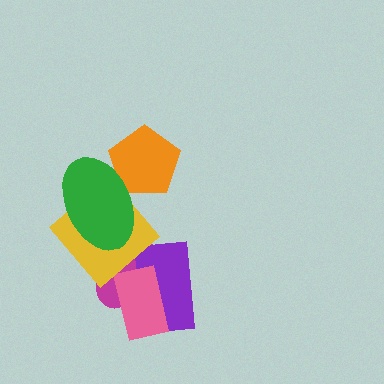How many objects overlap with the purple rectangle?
2 objects overlap with the purple rectangle.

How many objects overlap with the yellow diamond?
2 objects overlap with the yellow diamond.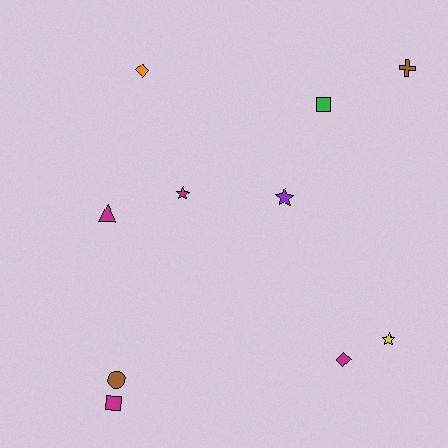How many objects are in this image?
There are 10 objects.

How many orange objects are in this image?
There is 1 orange object.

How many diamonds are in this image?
There are 2 diamonds.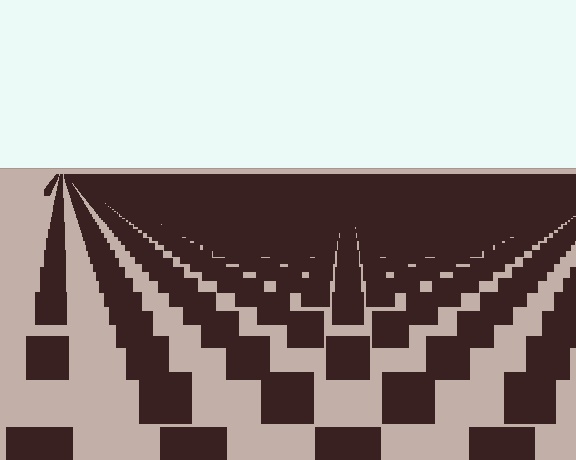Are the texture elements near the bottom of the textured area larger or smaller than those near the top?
Larger. Near the bottom, elements are closer to the viewer and appear at a bigger on-screen size.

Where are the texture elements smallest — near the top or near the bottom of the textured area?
Near the top.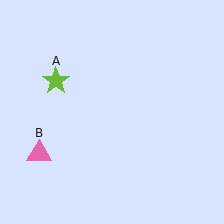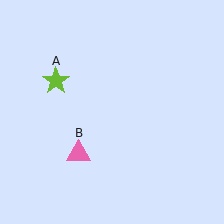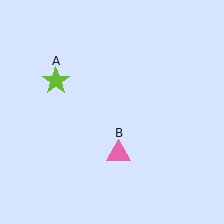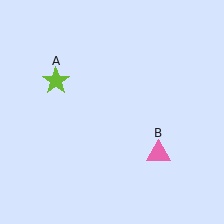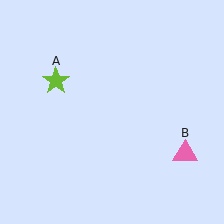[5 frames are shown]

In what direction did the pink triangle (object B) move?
The pink triangle (object B) moved right.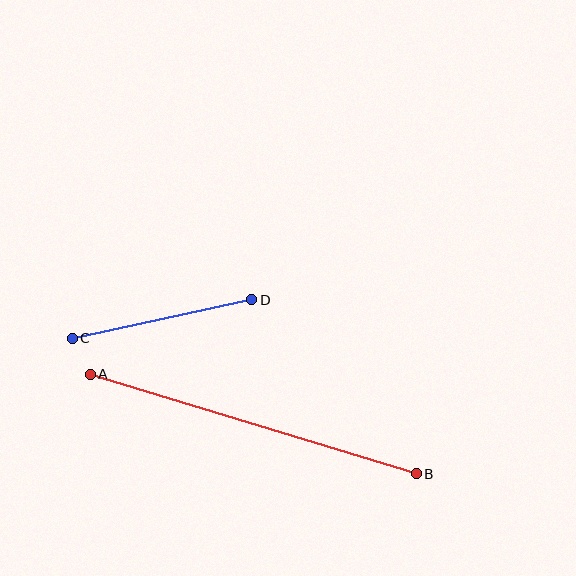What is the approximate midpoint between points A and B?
The midpoint is at approximately (253, 424) pixels.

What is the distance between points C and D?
The distance is approximately 184 pixels.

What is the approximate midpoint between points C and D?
The midpoint is at approximately (162, 319) pixels.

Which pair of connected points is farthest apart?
Points A and B are farthest apart.